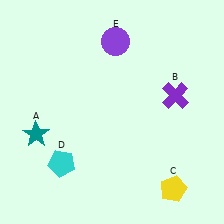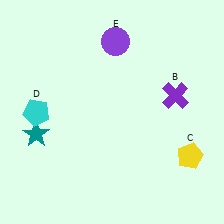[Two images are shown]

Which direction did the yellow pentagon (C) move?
The yellow pentagon (C) moved up.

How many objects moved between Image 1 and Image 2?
2 objects moved between the two images.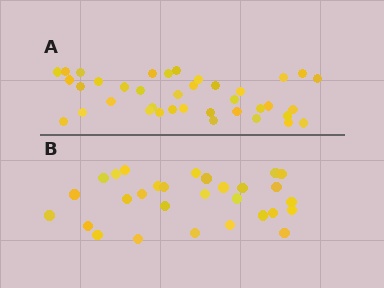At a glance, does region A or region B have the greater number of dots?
Region A (the top region) has more dots.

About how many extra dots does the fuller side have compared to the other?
Region A has roughly 8 or so more dots than region B.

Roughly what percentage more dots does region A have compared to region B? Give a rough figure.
About 30% more.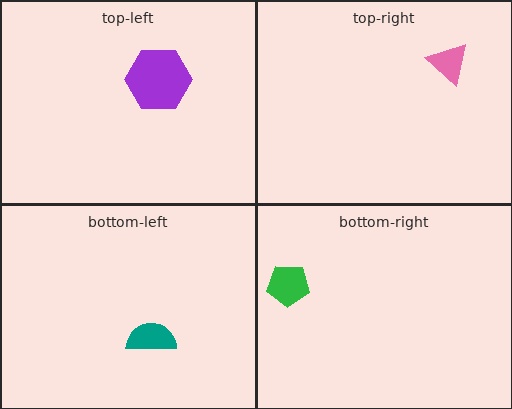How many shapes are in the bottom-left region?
1.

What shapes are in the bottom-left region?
The teal semicircle.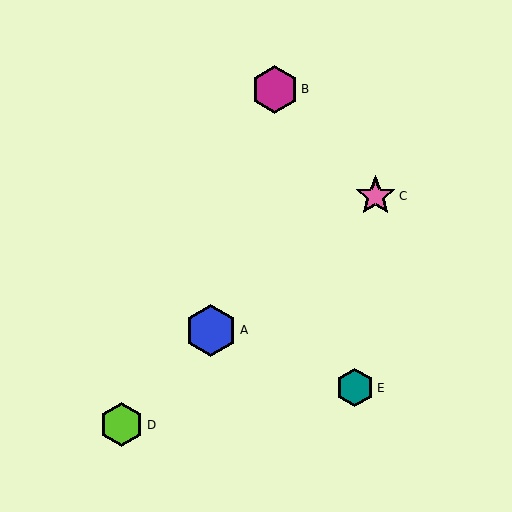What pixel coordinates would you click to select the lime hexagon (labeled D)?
Click at (121, 425) to select the lime hexagon D.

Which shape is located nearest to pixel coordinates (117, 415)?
The lime hexagon (labeled D) at (121, 425) is nearest to that location.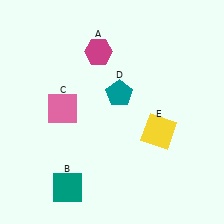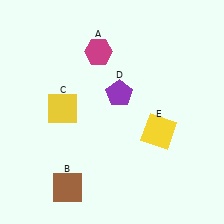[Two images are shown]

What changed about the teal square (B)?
In Image 1, B is teal. In Image 2, it changed to brown.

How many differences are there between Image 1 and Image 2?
There are 3 differences between the two images.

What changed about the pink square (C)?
In Image 1, C is pink. In Image 2, it changed to yellow.